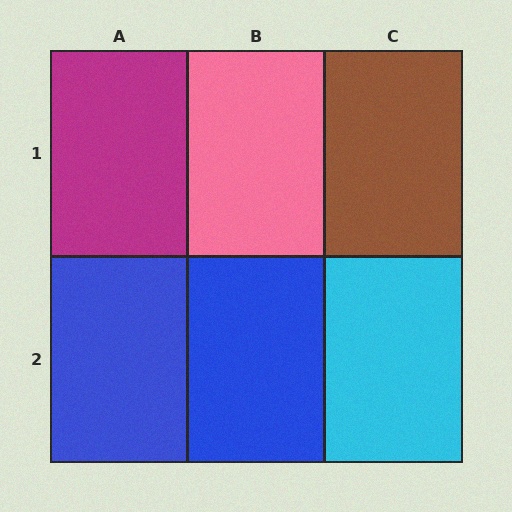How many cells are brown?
1 cell is brown.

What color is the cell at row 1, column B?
Pink.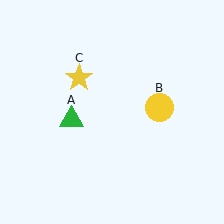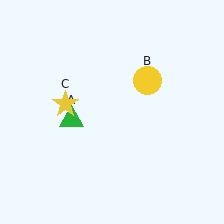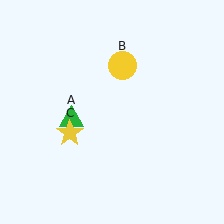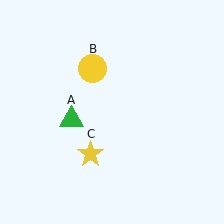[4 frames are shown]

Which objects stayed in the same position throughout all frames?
Green triangle (object A) remained stationary.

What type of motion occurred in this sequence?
The yellow circle (object B), yellow star (object C) rotated counterclockwise around the center of the scene.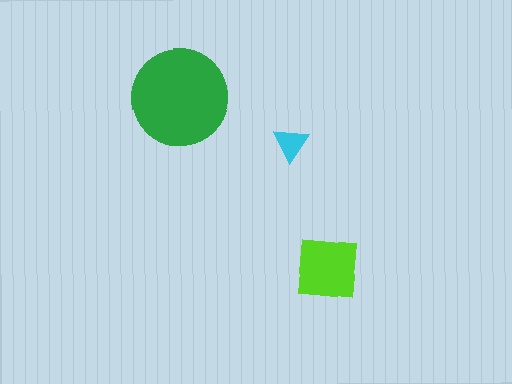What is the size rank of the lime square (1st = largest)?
2nd.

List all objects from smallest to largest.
The cyan triangle, the lime square, the green circle.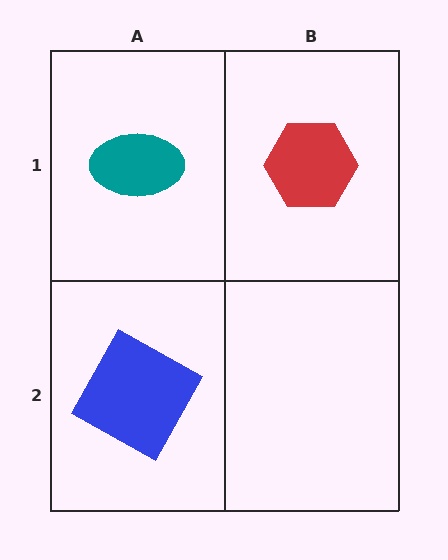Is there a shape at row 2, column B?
No, that cell is empty.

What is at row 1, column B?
A red hexagon.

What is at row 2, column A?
A blue square.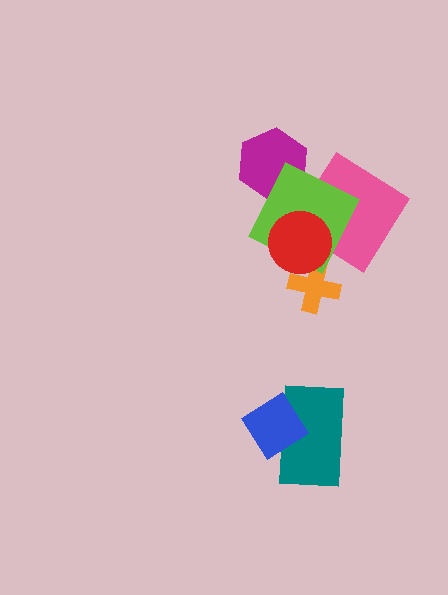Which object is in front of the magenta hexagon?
The lime square is in front of the magenta hexagon.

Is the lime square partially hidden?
Yes, it is partially covered by another shape.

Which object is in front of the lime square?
The red circle is in front of the lime square.